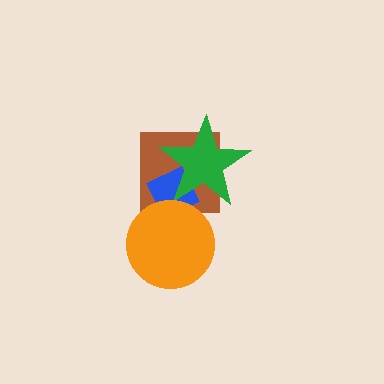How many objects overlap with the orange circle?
2 objects overlap with the orange circle.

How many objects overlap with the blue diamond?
3 objects overlap with the blue diamond.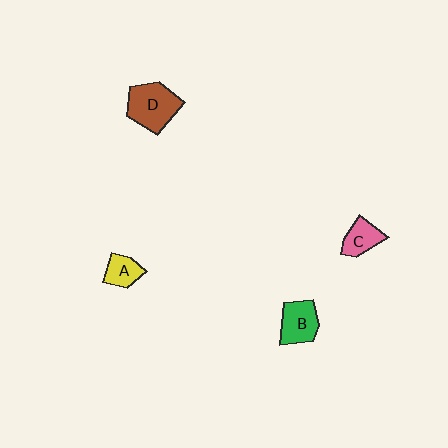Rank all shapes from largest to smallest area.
From largest to smallest: D (brown), B (green), C (pink), A (yellow).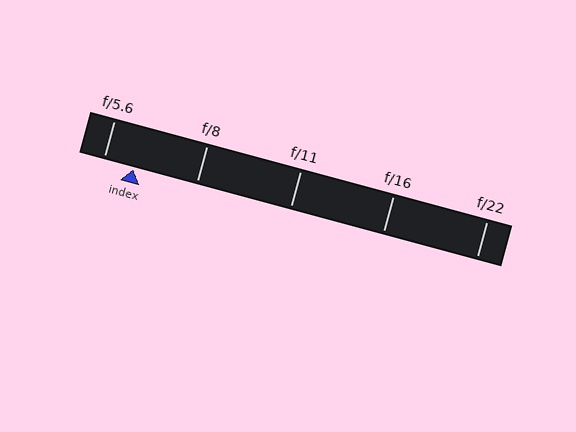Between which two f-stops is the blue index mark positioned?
The index mark is between f/5.6 and f/8.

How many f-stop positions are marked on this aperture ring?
There are 5 f-stop positions marked.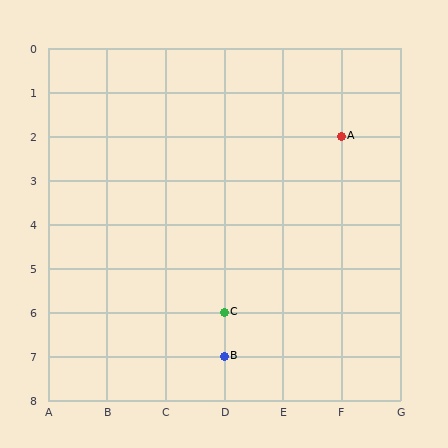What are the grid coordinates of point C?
Point C is at grid coordinates (D, 6).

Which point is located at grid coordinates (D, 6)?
Point C is at (D, 6).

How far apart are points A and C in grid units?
Points A and C are 2 columns and 4 rows apart (about 4.5 grid units diagonally).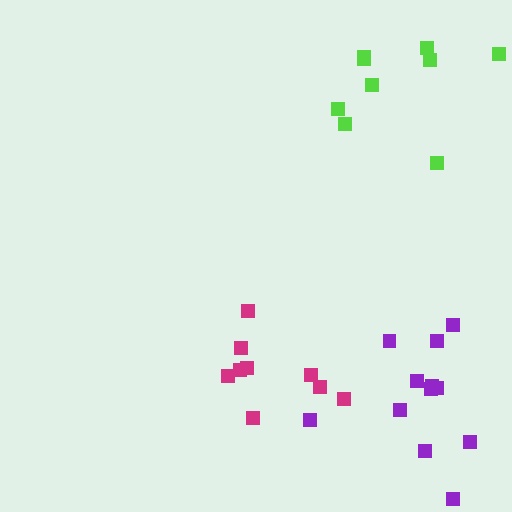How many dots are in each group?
Group 1: 9 dots, Group 2: 9 dots, Group 3: 12 dots (30 total).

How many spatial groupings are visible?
There are 3 spatial groupings.